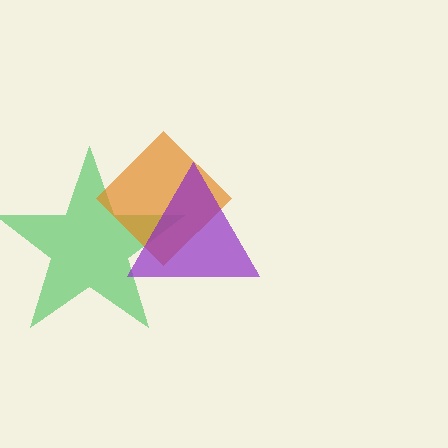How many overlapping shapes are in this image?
There are 3 overlapping shapes in the image.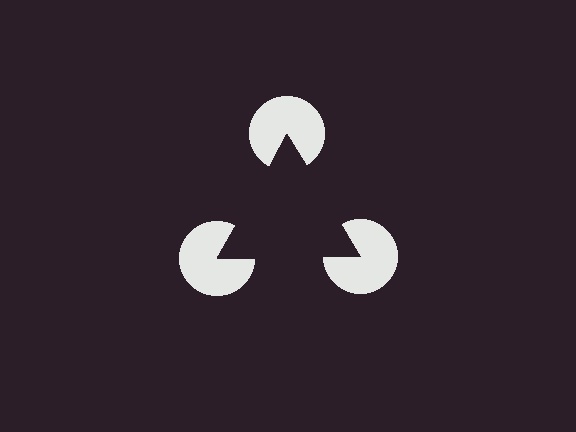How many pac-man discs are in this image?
There are 3 — one at each vertex of the illusory triangle.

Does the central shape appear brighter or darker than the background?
It typically appears slightly darker than the background, even though no actual brightness change is drawn.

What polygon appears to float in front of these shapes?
An illusory triangle — its edges are inferred from the aligned wedge cuts in the pac-man discs, not physically drawn.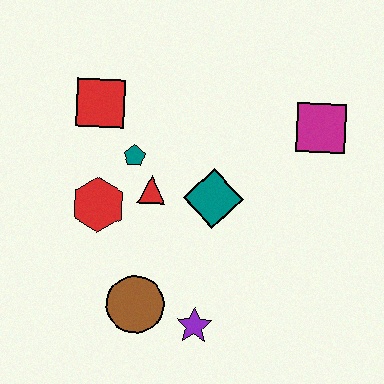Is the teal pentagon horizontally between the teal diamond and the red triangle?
No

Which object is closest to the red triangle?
The teal pentagon is closest to the red triangle.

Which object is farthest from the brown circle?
The magenta square is farthest from the brown circle.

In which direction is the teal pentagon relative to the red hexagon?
The teal pentagon is above the red hexagon.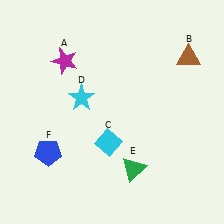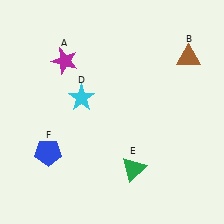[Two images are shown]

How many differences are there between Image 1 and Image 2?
There is 1 difference between the two images.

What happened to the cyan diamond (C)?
The cyan diamond (C) was removed in Image 2. It was in the bottom-left area of Image 1.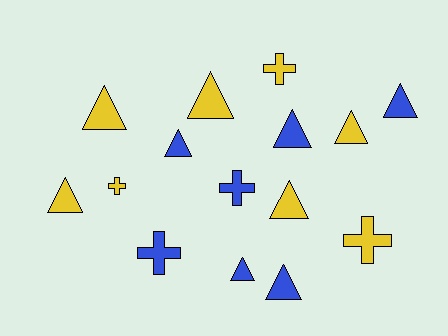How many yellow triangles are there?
There are 5 yellow triangles.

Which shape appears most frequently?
Triangle, with 10 objects.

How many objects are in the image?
There are 15 objects.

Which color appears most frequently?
Yellow, with 8 objects.